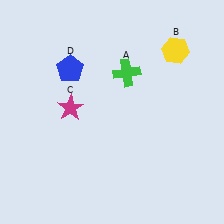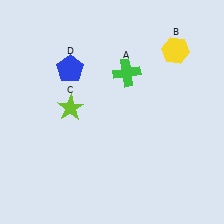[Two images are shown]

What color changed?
The star (C) changed from magenta in Image 1 to lime in Image 2.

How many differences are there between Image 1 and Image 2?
There is 1 difference between the two images.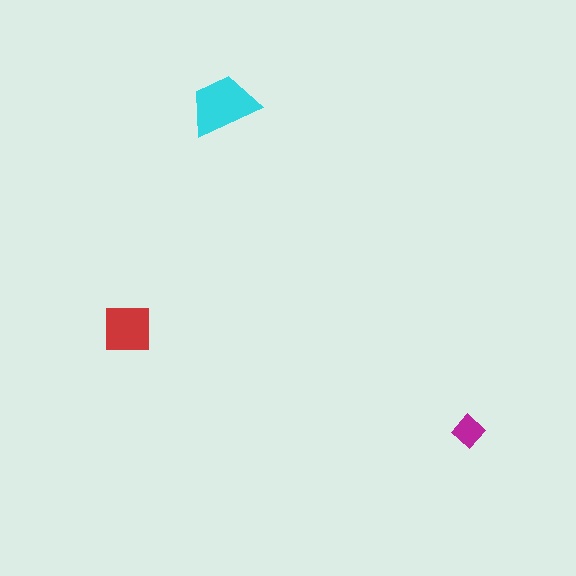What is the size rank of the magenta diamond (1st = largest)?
3rd.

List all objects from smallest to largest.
The magenta diamond, the red square, the cyan trapezoid.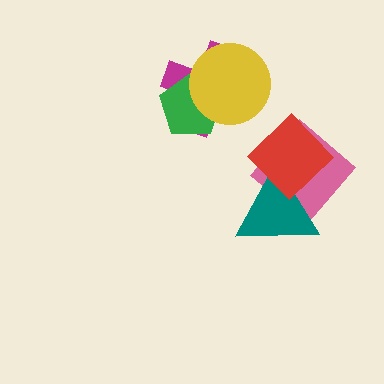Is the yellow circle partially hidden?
No, no other shape covers it.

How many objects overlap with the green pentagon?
2 objects overlap with the green pentagon.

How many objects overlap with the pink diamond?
2 objects overlap with the pink diamond.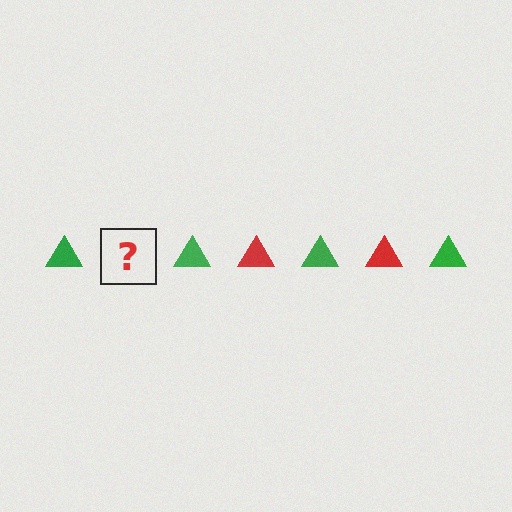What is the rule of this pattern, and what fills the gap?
The rule is that the pattern cycles through green, red triangles. The gap should be filled with a red triangle.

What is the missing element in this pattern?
The missing element is a red triangle.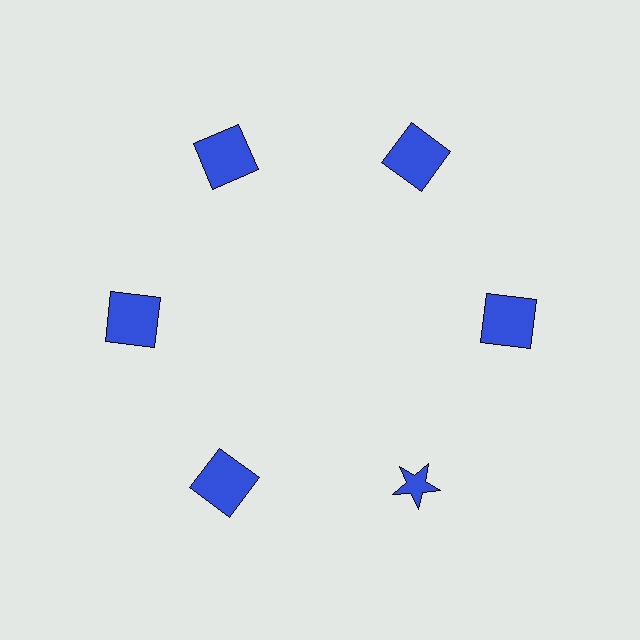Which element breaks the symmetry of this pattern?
The blue star at roughly the 5 o'clock position breaks the symmetry. All other shapes are blue squares.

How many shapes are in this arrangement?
There are 6 shapes arranged in a ring pattern.